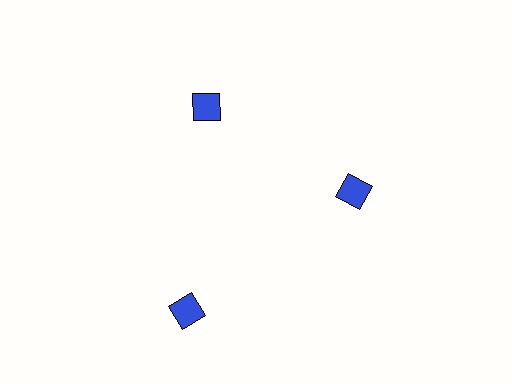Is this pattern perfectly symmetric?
No. The 3 blue diamonds are arranged in a ring, but one element near the 7 o'clock position is pushed outward from the center, breaking the 3-fold rotational symmetry.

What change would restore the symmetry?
The symmetry would be restored by moving it inward, back onto the ring so that all 3 diamonds sit at equal angles and equal distance from the center.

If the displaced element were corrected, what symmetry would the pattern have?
It would have 3-fold rotational symmetry — the pattern would map onto itself every 120 degrees.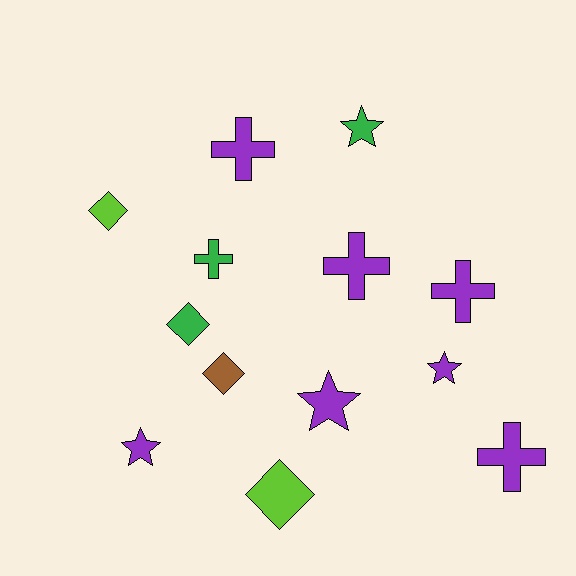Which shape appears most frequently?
Cross, with 5 objects.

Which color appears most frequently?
Purple, with 7 objects.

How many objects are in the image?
There are 13 objects.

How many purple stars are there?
There are 3 purple stars.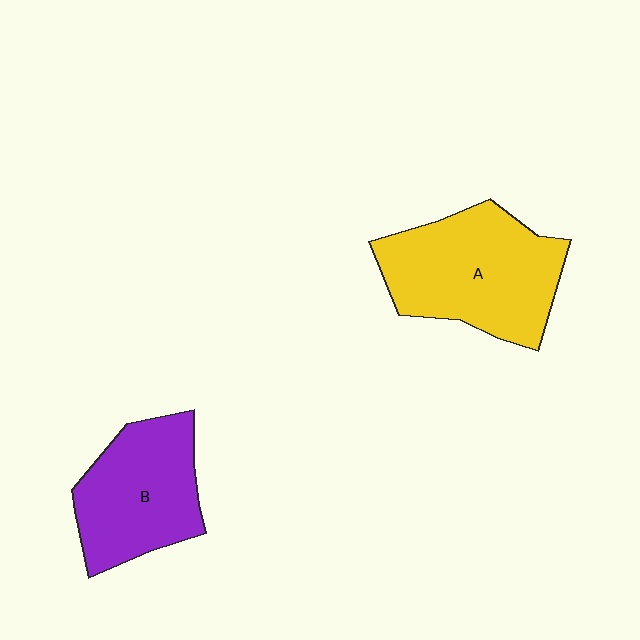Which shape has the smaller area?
Shape B (purple).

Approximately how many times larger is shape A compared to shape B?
Approximately 1.2 times.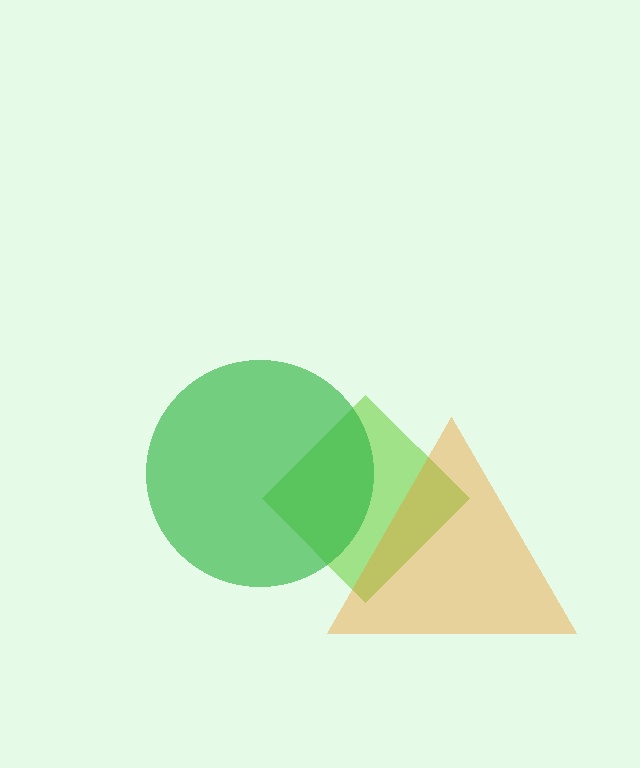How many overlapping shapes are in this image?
There are 3 overlapping shapes in the image.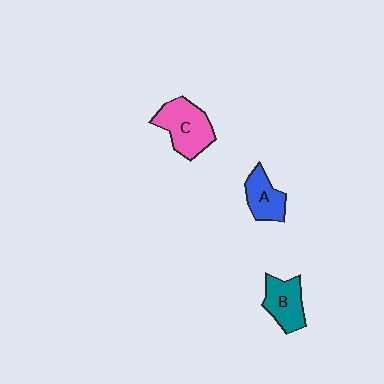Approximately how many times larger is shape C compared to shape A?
Approximately 1.5 times.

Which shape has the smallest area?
Shape A (blue).